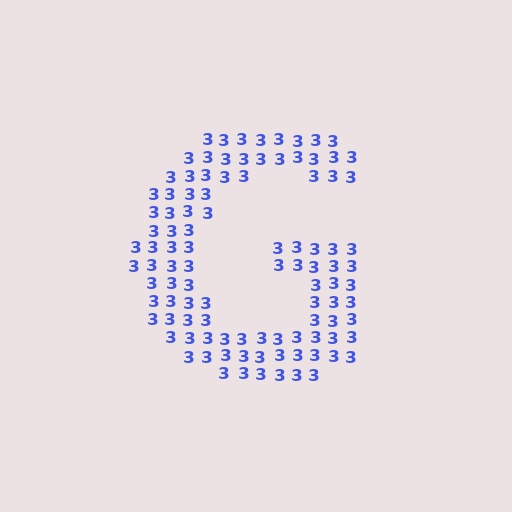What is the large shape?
The large shape is the letter G.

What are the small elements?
The small elements are digit 3's.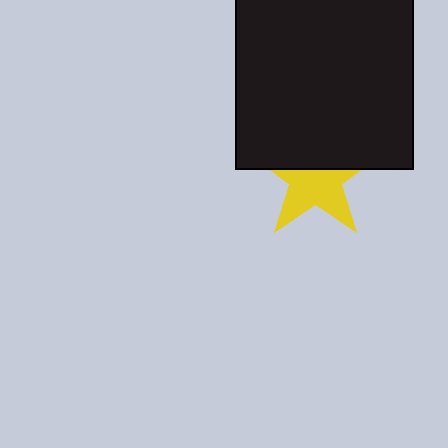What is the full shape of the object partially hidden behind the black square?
The partially hidden object is a yellow star.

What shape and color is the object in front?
The object in front is a black square.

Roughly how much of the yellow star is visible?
About half of it is visible (roughly 55%).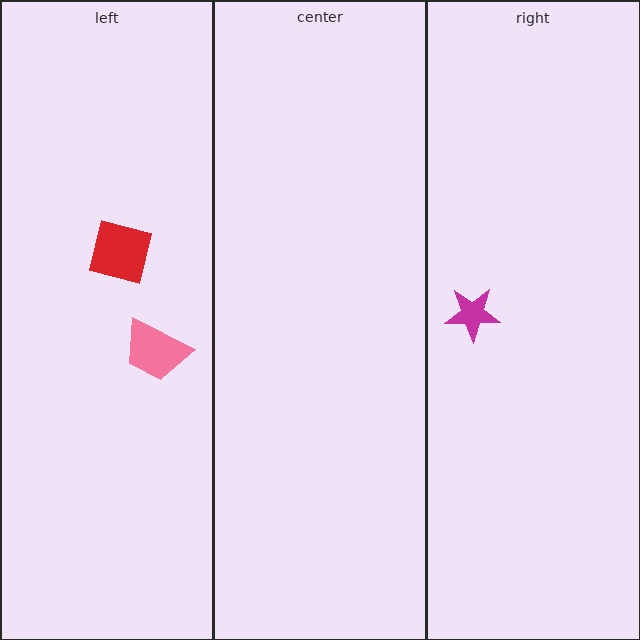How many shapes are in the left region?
2.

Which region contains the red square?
The left region.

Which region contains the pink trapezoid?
The left region.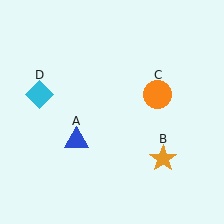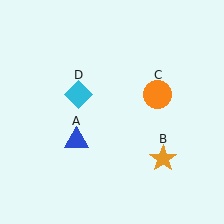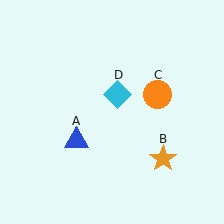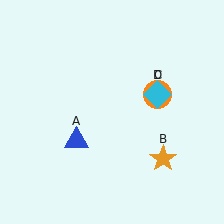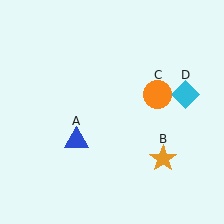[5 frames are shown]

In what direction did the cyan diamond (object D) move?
The cyan diamond (object D) moved right.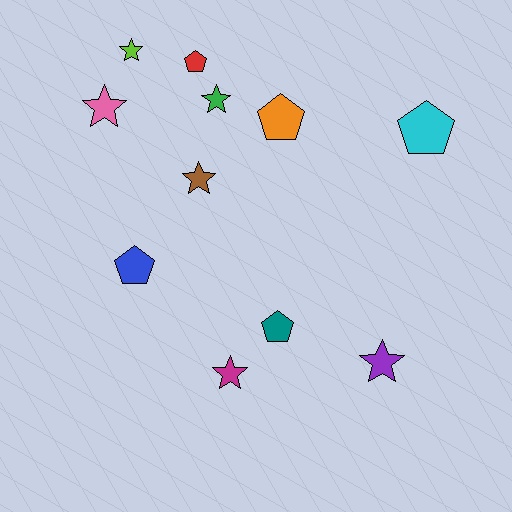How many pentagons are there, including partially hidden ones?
There are 5 pentagons.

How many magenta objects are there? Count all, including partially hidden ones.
There is 1 magenta object.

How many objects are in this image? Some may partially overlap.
There are 11 objects.